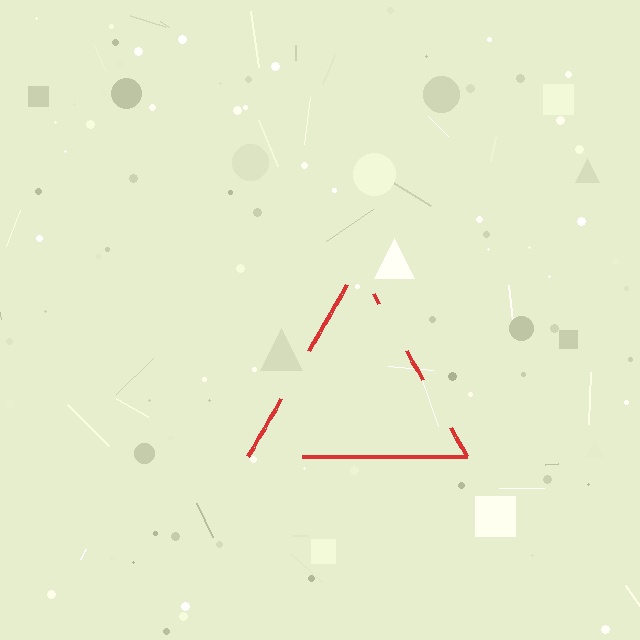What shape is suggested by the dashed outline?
The dashed outline suggests a triangle.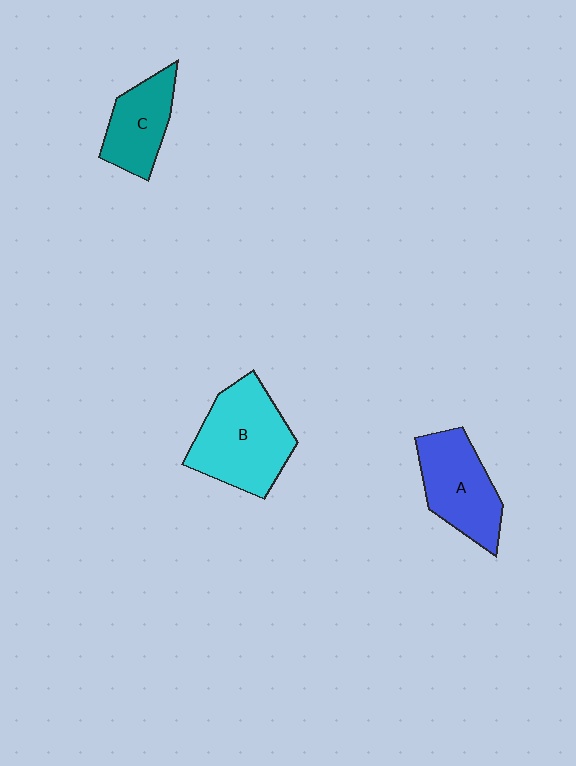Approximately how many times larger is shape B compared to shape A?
Approximately 1.2 times.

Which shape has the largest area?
Shape B (cyan).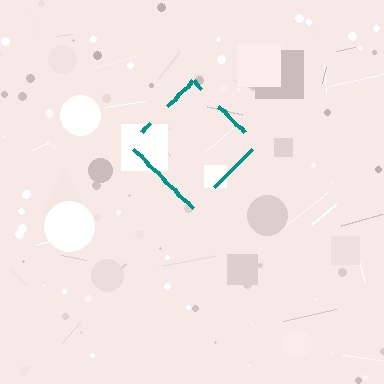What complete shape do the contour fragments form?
The contour fragments form a diamond.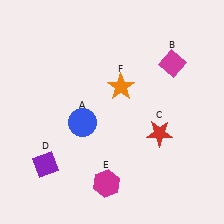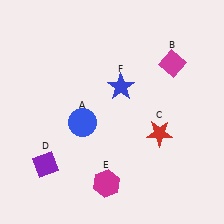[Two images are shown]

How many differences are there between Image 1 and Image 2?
There is 1 difference between the two images.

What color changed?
The star (F) changed from orange in Image 1 to blue in Image 2.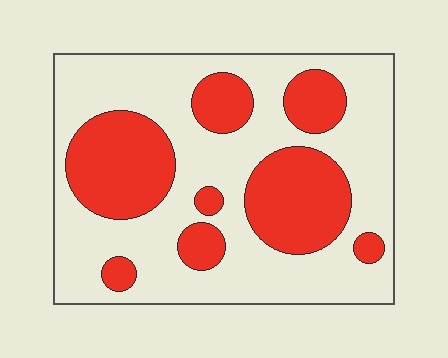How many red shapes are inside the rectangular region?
8.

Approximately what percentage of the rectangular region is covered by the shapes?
Approximately 35%.